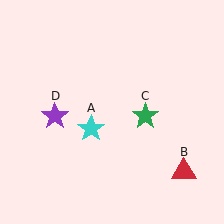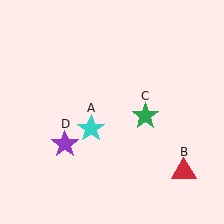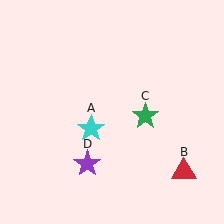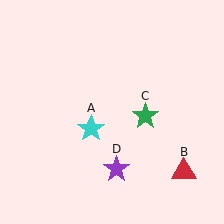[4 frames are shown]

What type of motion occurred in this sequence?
The purple star (object D) rotated counterclockwise around the center of the scene.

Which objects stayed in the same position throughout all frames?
Cyan star (object A) and red triangle (object B) and green star (object C) remained stationary.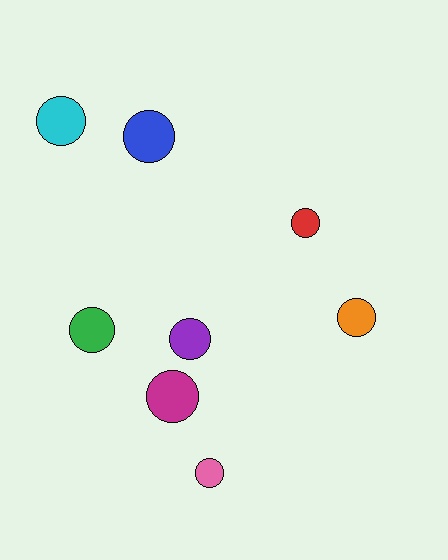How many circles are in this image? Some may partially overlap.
There are 8 circles.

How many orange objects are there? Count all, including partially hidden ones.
There is 1 orange object.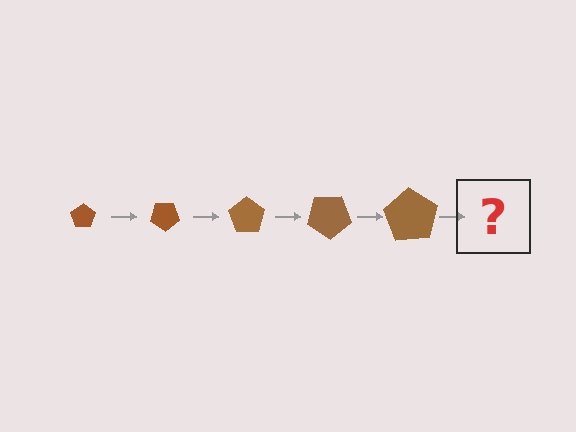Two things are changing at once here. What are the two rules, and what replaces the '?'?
The two rules are that the pentagon grows larger each step and it rotates 35 degrees each step. The '?' should be a pentagon, larger than the previous one and rotated 175 degrees from the start.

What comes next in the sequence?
The next element should be a pentagon, larger than the previous one and rotated 175 degrees from the start.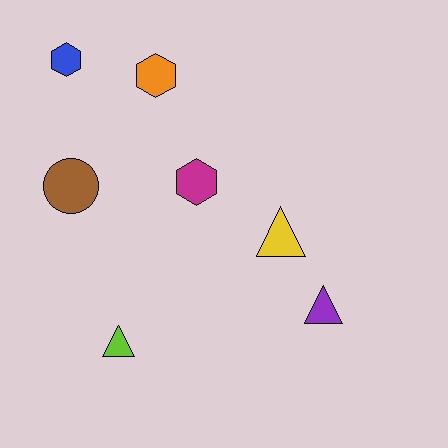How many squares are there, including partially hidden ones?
There are no squares.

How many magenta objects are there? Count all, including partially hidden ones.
There is 1 magenta object.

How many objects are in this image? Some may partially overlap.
There are 7 objects.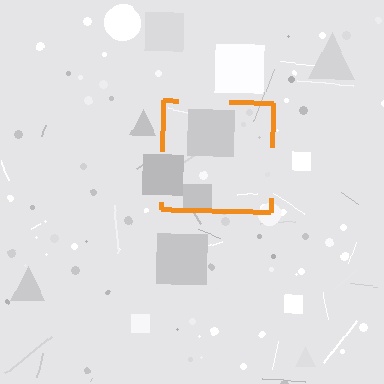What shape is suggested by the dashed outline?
The dashed outline suggests a square.